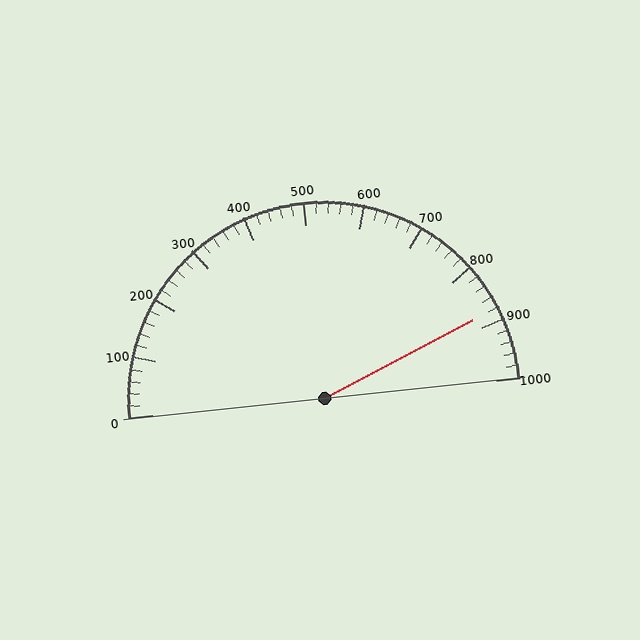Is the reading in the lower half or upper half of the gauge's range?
The reading is in the upper half of the range (0 to 1000).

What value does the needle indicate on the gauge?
The needle indicates approximately 880.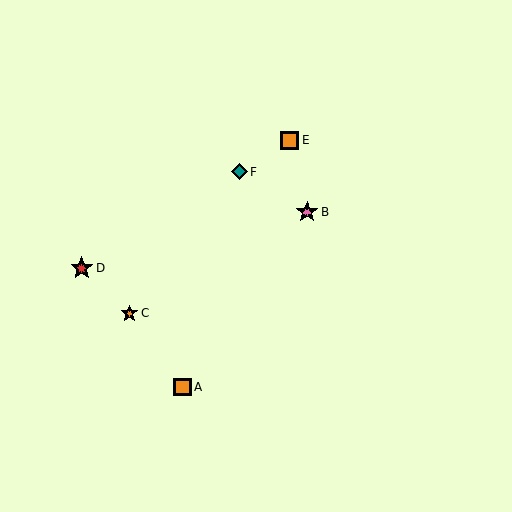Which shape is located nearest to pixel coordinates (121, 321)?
The orange star (labeled C) at (129, 313) is nearest to that location.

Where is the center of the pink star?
The center of the pink star is at (307, 212).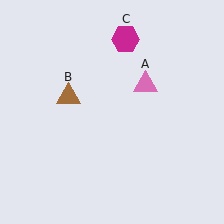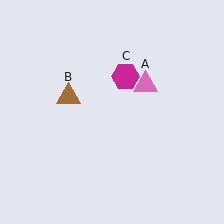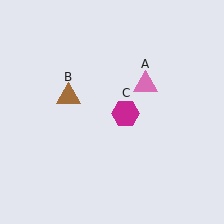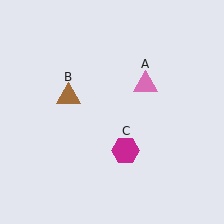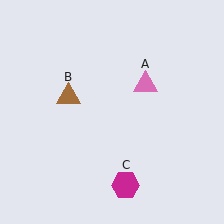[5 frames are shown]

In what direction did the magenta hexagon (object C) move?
The magenta hexagon (object C) moved down.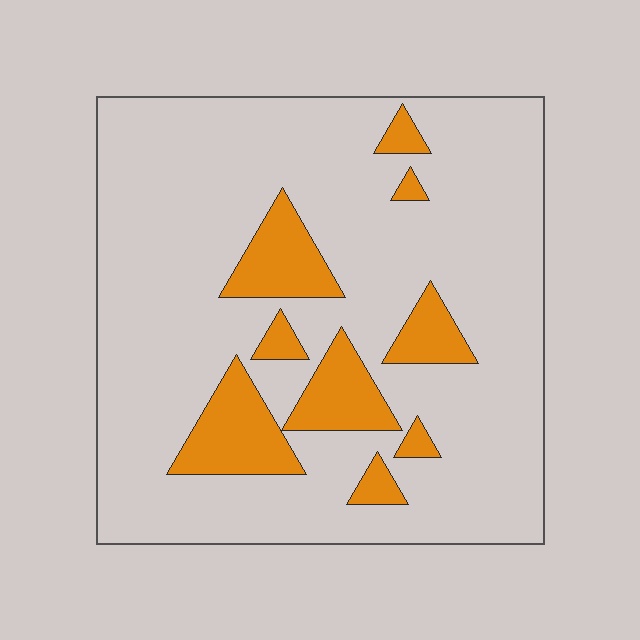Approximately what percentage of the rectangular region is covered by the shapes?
Approximately 15%.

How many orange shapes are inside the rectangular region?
9.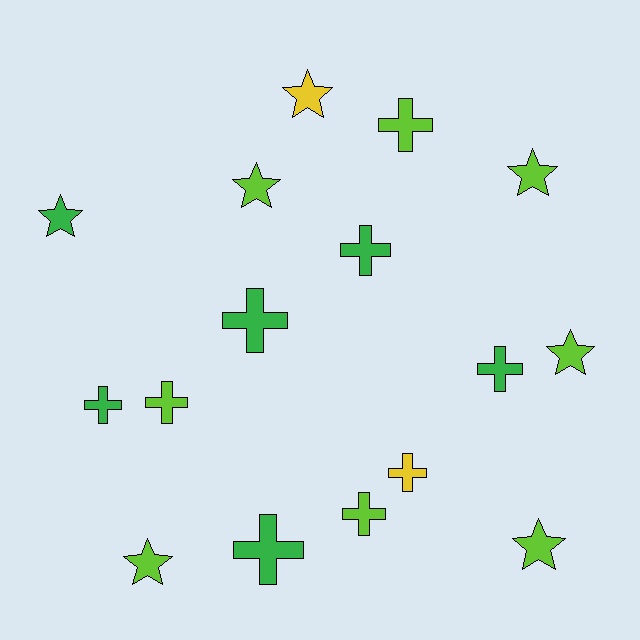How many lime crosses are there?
There are 3 lime crosses.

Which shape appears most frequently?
Cross, with 9 objects.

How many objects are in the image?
There are 16 objects.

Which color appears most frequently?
Lime, with 8 objects.